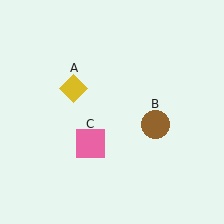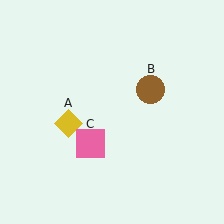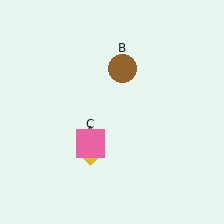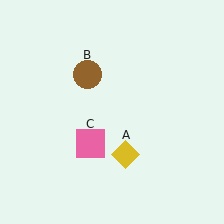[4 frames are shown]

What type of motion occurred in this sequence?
The yellow diamond (object A), brown circle (object B) rotated counterclockwise around the center of the scene.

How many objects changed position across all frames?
2 objects changed position: yellow diamond (object A), brown circle (object B).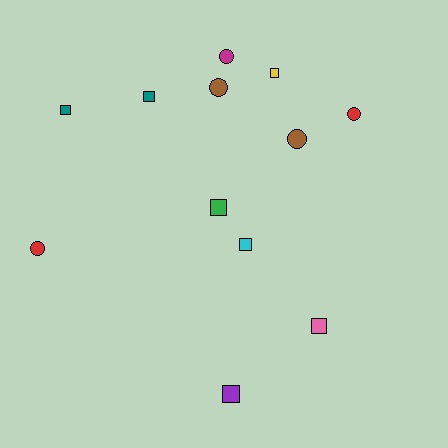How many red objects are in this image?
There are 2 red objects.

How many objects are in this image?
There are 12 objects.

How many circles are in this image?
There are 5 circles.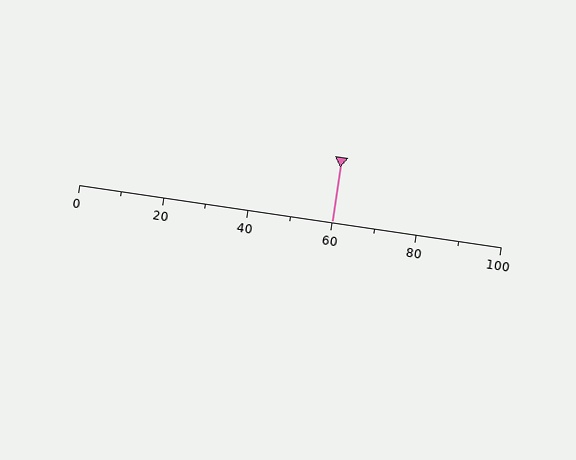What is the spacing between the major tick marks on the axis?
The major ticks are spaced 20 apart.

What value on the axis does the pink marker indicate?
The marker indicates approximately 60.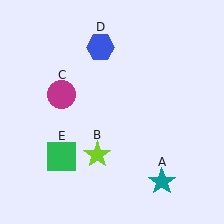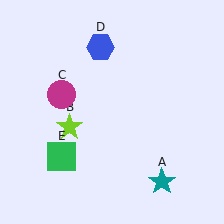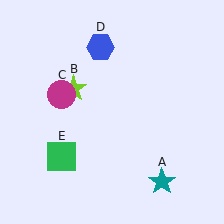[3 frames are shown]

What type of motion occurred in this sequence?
The lime star (object B) rotated clockwise around the center of the scene.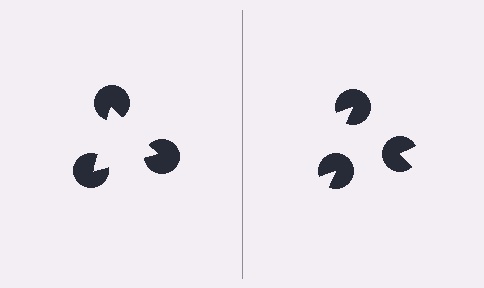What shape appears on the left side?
An illusory triangle.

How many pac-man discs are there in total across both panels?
6 — 3 on each side.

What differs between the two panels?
The pac-man discs are positioned identically on both sides; only the wedge orientations differ. On the left they align to a triangle; on the right they are misaligned.